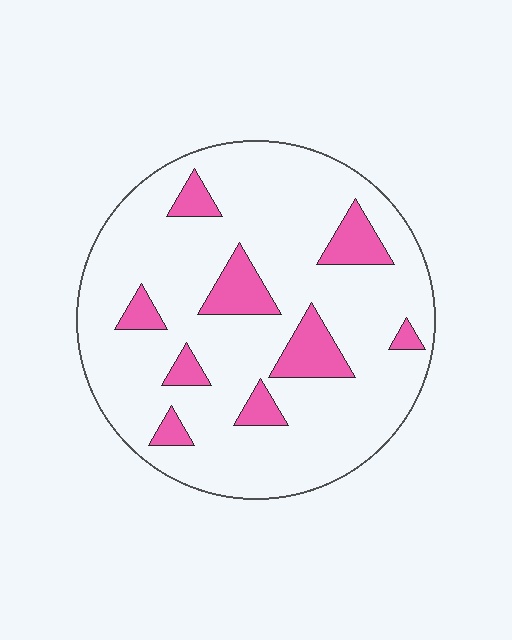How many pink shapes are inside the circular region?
9.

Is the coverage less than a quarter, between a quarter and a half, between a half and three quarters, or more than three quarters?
Less than a quarter.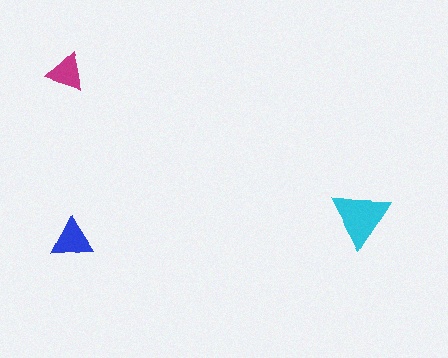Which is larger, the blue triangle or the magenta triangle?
The blue one.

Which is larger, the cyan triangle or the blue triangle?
The cyan one.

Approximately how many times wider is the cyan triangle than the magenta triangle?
About 1.5 times wider.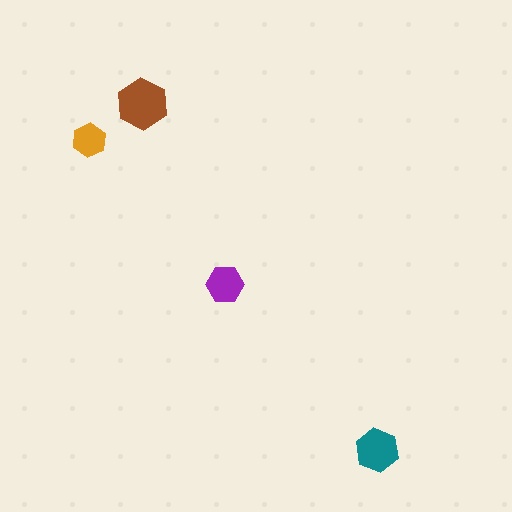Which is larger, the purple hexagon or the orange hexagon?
The purple one.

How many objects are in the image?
There are 4 objects in the image.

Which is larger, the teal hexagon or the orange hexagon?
The teal one.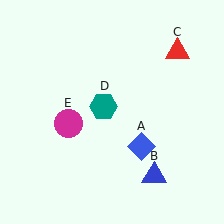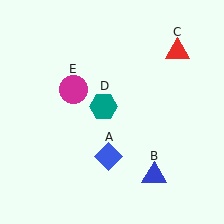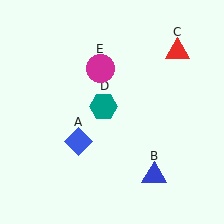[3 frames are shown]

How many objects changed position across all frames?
2 objects changed position: blue diamond (object A), magenta circle (object E).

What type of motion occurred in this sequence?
The blue diamond (object A), magenta circle (object E) rotated clockwise around the center of the scene.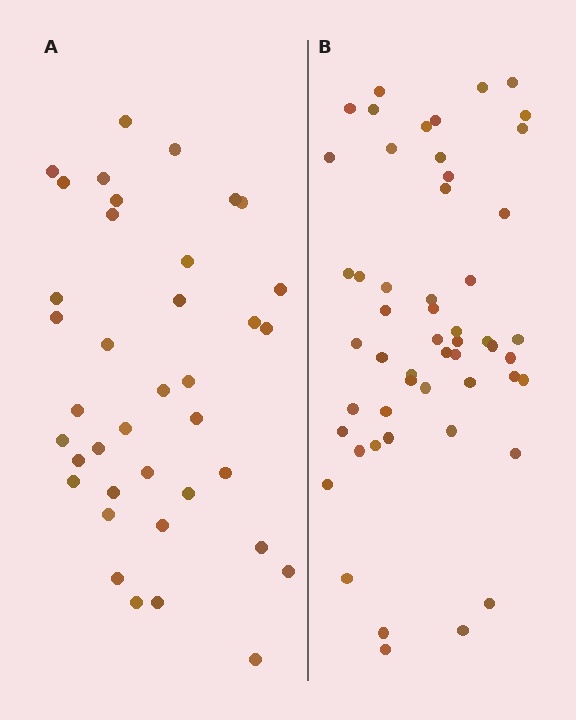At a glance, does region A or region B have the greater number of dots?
Region B (the right region) has more dots.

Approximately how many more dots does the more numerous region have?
Region B has approximately 15 more dots than region A.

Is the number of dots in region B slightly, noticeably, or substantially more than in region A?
Region B has noticeably more, but not dramatically so. The ratio is roughly 1.4 to 1.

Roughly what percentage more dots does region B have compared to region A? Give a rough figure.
About 40% more.